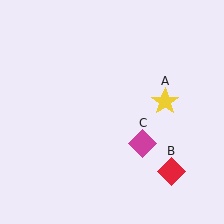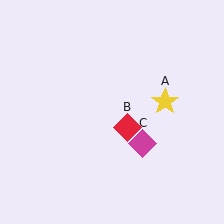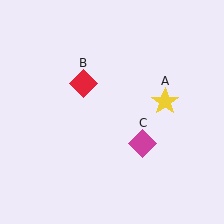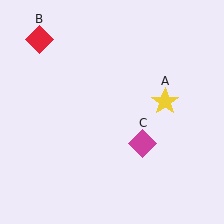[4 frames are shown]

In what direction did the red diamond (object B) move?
The red diamond (object B) moved up and to the left.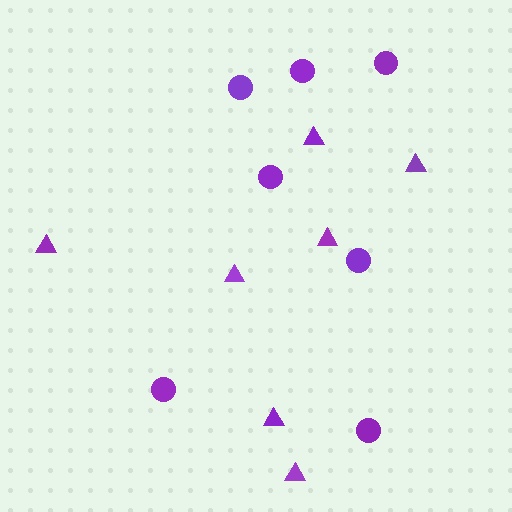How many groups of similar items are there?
There are 2 groups: one group of circles (7) and one group of triangles (7).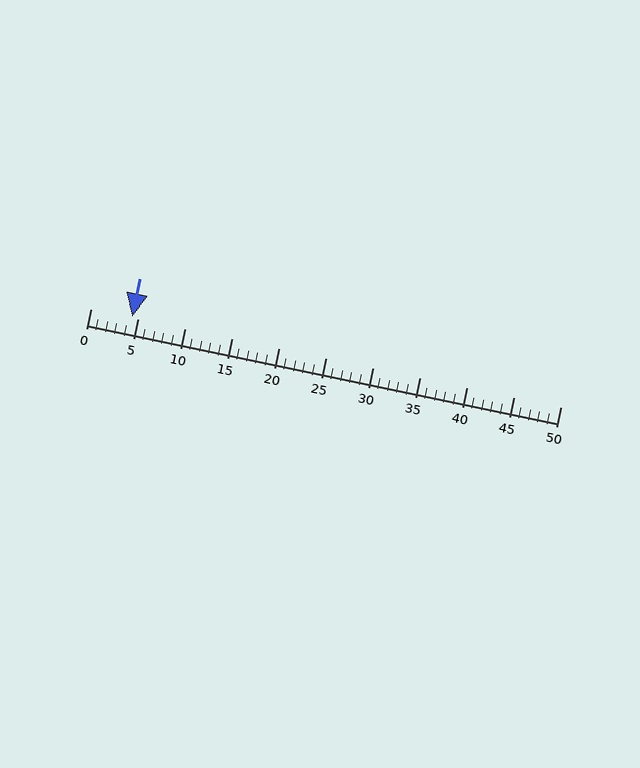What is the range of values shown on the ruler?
The ruler shows values from 0 to 50.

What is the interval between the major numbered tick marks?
The major tick marks are spaced 5 units apart.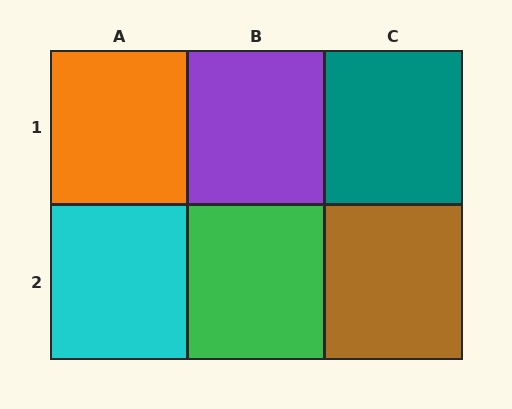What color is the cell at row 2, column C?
Brown.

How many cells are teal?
1 cell is teal.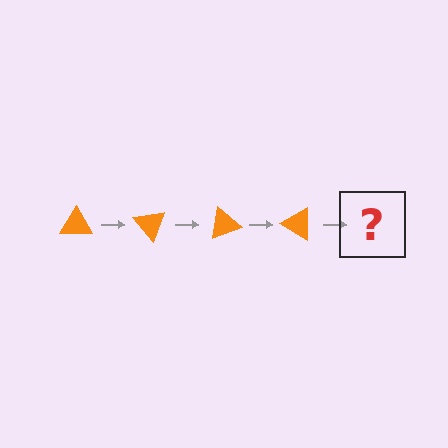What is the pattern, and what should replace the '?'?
The pattern is that the triangle rotates 50 degrees each step. The '?' should be an orange triangle rotated 200 degrees.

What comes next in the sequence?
The next element should be an orange triangle rotated 200 degrees.